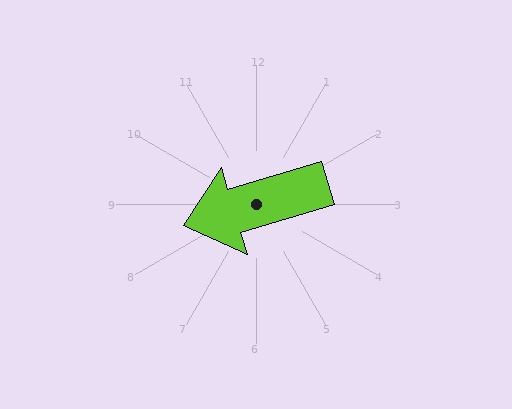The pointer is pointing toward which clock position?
Roughly 8 o'clock.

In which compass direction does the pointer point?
West.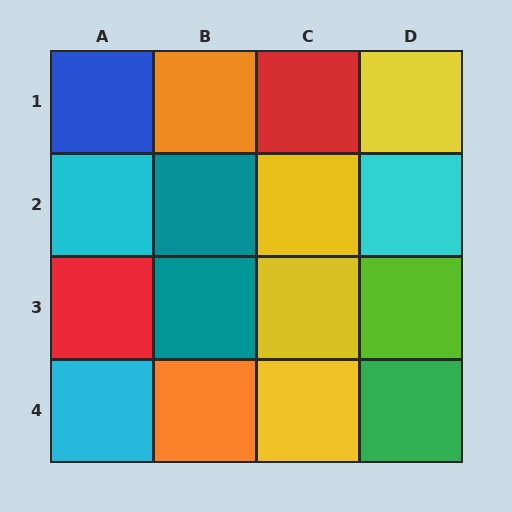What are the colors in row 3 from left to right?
Red, teal, yellow, lime.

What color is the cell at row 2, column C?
Yellow.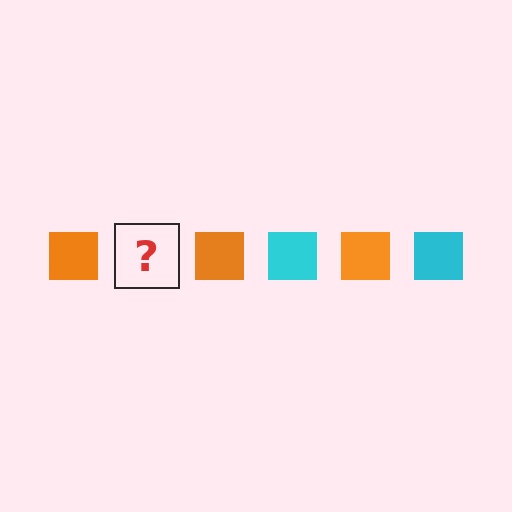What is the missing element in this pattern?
The missing element is a cyan square.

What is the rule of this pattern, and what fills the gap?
The rule is that the pattern cycles through orange, cyan squares. The gap should be filled with a cyan square.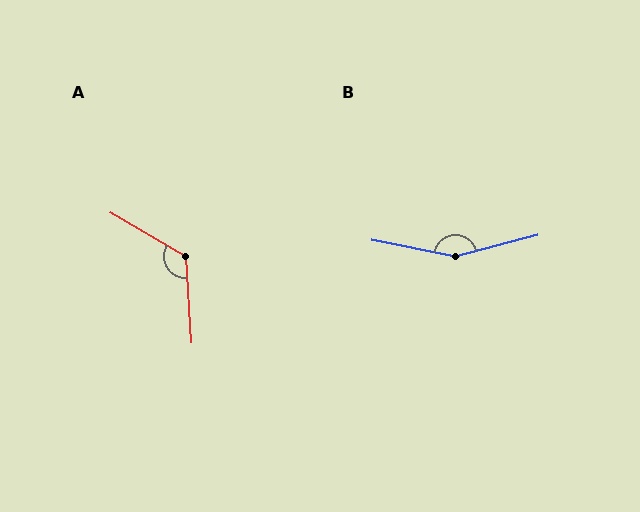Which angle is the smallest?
A, at approximately 124 degrees.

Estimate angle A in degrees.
Approximately 124 degrees.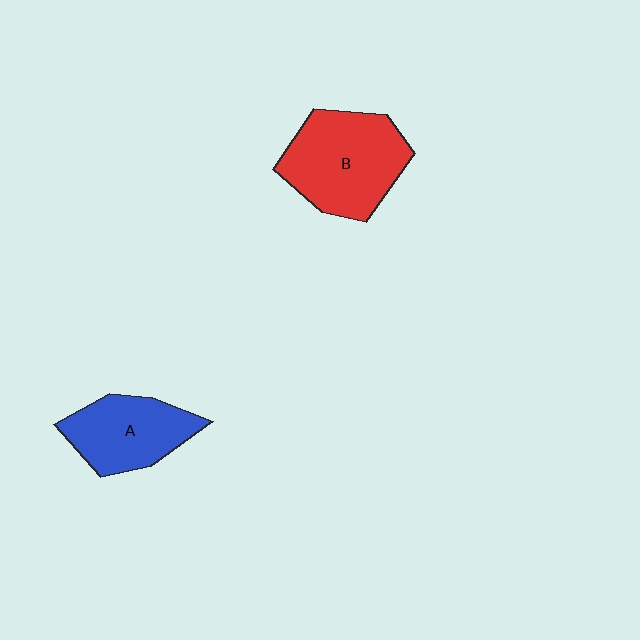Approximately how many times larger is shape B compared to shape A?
Approximately 1.3 times.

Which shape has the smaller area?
Shape A (blue).